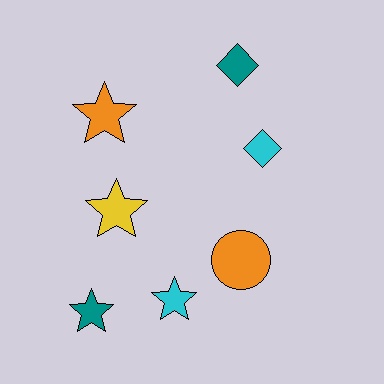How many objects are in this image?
There are 7 objects.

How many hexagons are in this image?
There are no hexagons.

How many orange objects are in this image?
There are 2 orange objects.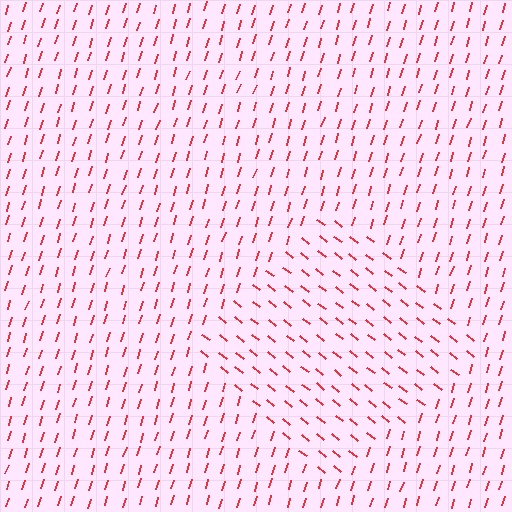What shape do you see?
I see a diamond.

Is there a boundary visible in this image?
Yes, there is a texture boundary formed by a change in line orientation.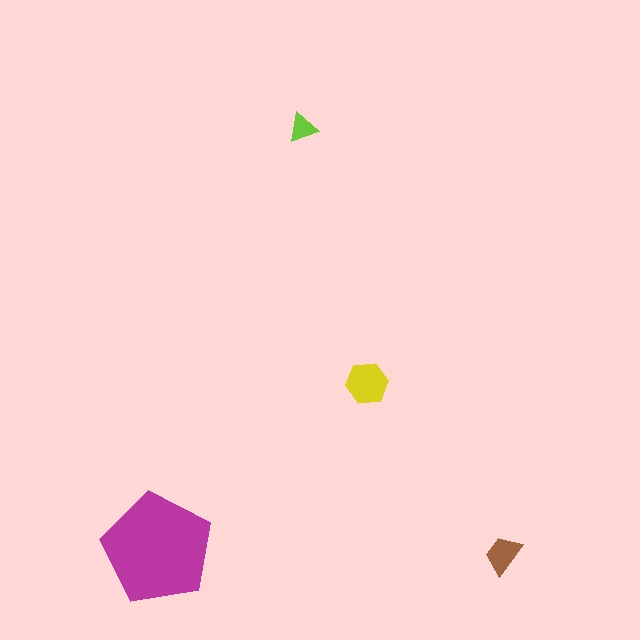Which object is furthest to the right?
The brown trapezoid is rightmost.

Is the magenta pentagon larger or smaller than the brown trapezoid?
Larger.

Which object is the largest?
The magenta pentagon.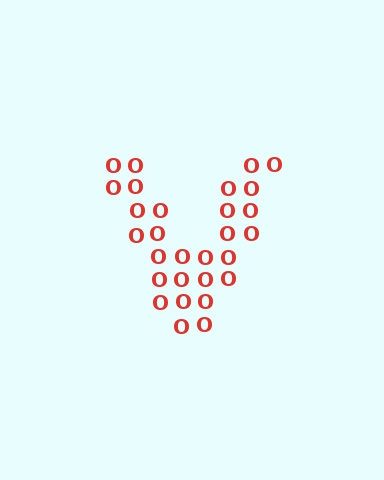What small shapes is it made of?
It is made of small letter O's.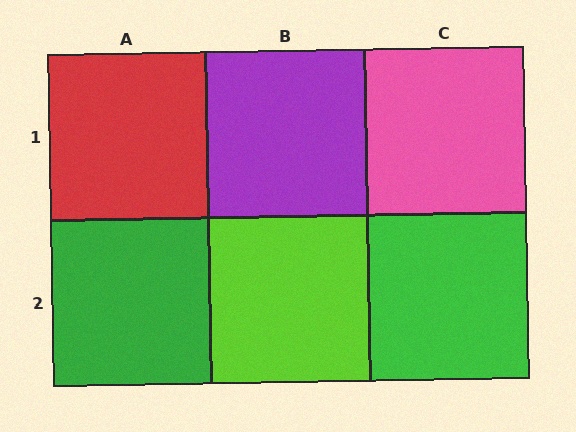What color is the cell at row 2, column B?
Lime.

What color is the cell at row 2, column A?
Green.